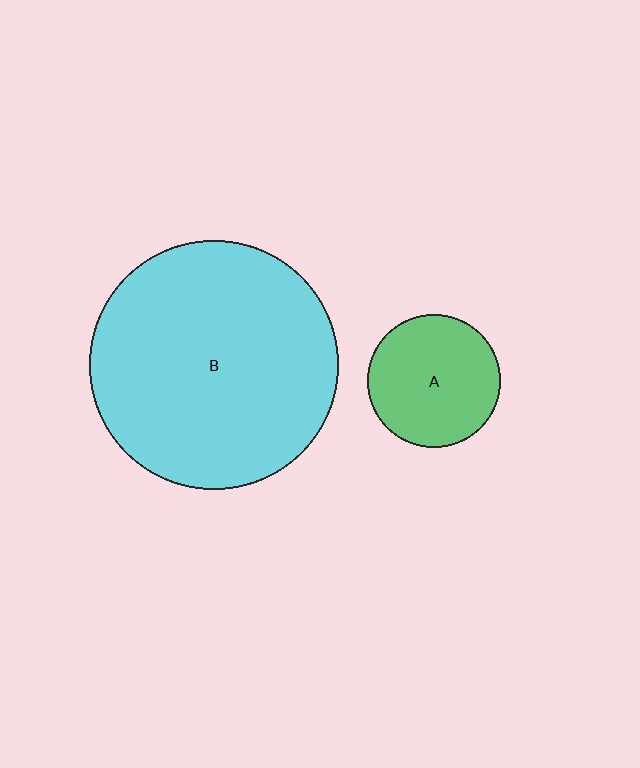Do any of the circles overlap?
No, none of the circles overlap.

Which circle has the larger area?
Circle B (cyan).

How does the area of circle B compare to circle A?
Approximately 3.5 times.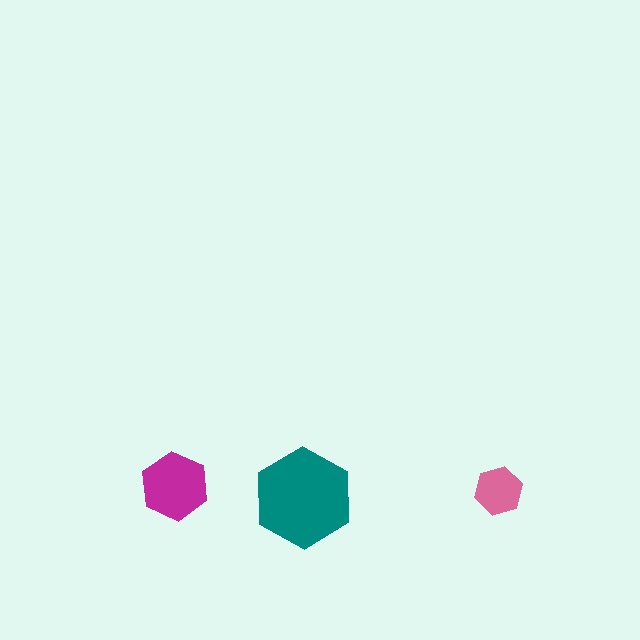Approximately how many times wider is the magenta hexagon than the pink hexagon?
About 1.5 times wider.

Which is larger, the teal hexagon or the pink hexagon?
The teal one.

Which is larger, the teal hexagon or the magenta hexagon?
The teal one.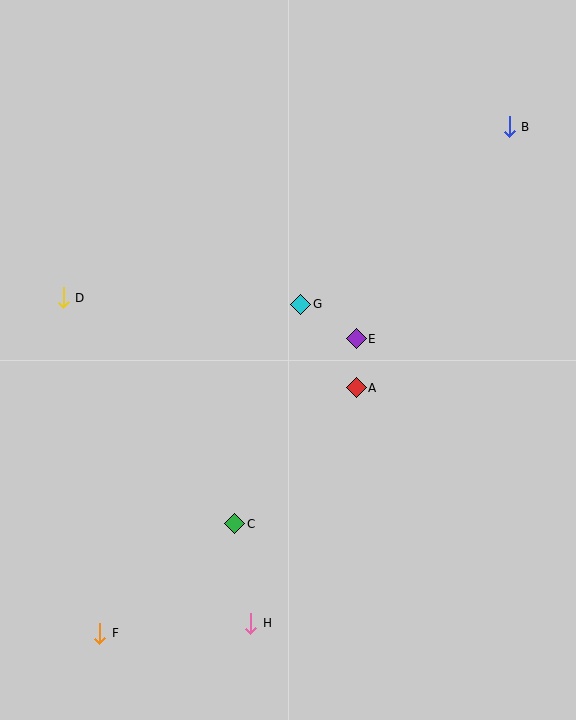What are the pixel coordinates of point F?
Point F is at (100, 633).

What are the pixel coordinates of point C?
Point C is at (235, 524).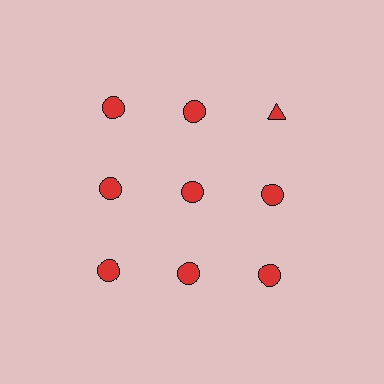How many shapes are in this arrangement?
There are 9 shapes arranged in a grid pattern.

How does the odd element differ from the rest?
It has a different shape: triangle instead of circle.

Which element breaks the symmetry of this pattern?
The red triangle in the top row, center column breaks the symmetry. All other shapes are red circles.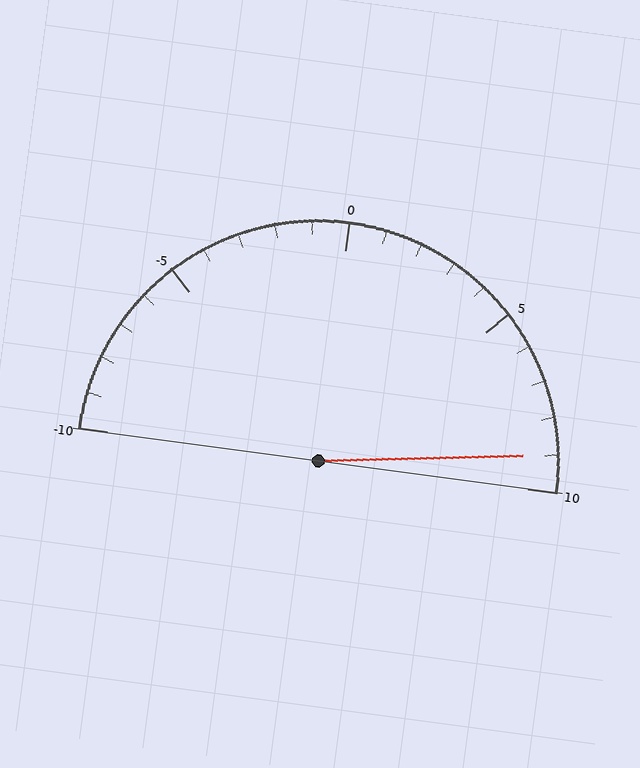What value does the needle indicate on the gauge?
The needle indicates approximately 9.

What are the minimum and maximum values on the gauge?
The gauge ranges from -10 to 10.